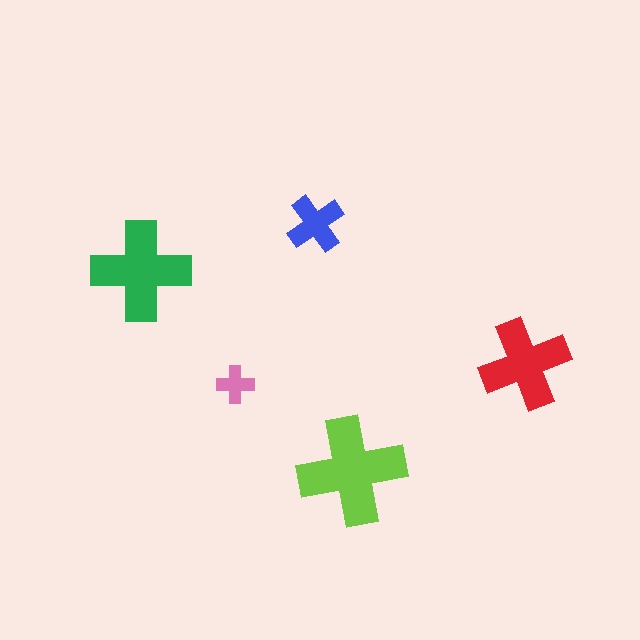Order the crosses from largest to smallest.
the lime one, the green one, the red one, the blue one, the pink one.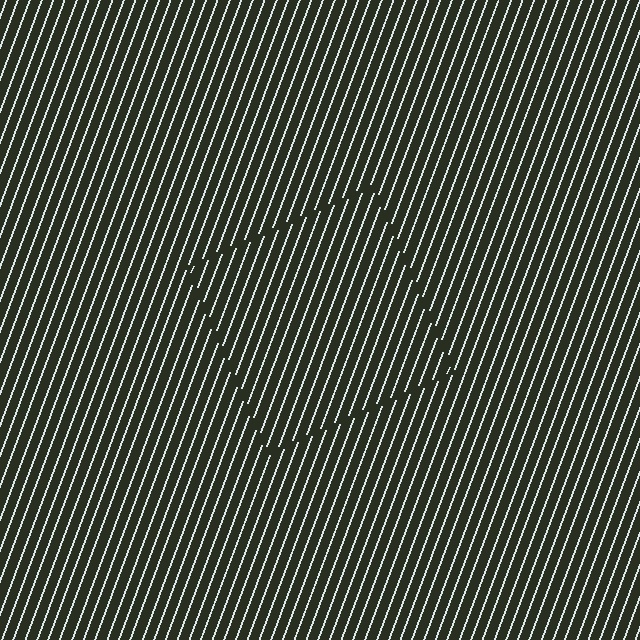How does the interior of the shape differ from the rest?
The interior of the shape contains the same grating, shifted by half a period — the contour is defined by the phase discontinuity where line-ends from the inner and outer gratings abut.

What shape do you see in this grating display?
An illusory square. The interior of the shape contains the same grating, shifted by half a period — the contour is defined by the phase discontinuity where line-ends from the inner and outer gratings abut.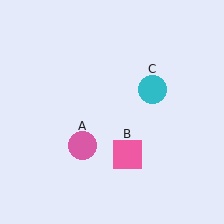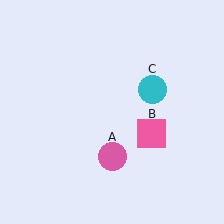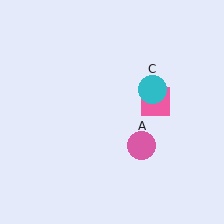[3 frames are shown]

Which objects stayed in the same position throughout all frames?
Cyan circle (object C) remained stationary.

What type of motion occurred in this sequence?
The pink circle (object A), pink square (object B) rotated counterclockwise around the center of the scene.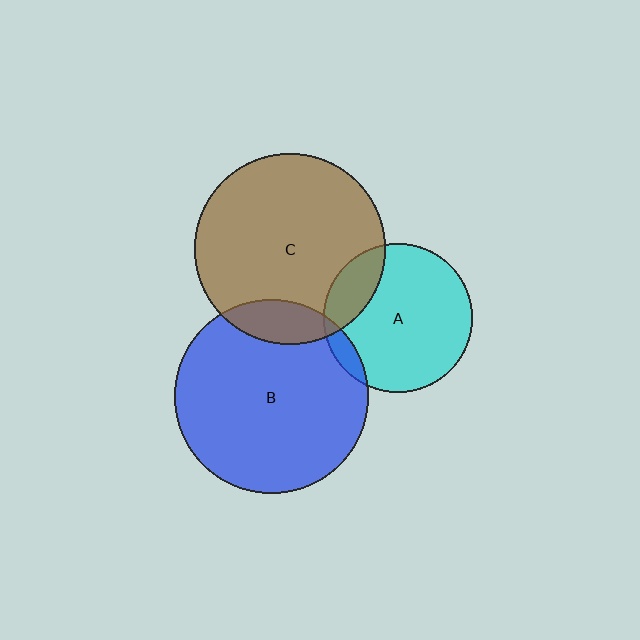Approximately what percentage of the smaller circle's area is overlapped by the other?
Approximately 5%.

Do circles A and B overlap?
Yes.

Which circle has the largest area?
Circle B (blue).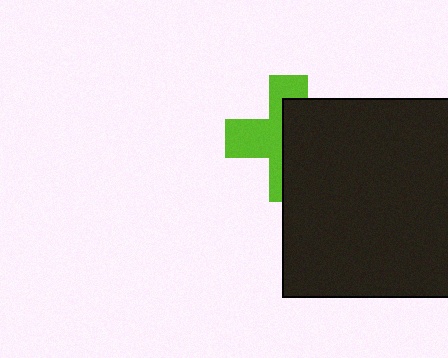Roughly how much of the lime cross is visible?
About half of it is visible (roughly 46%).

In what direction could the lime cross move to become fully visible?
The lime cross could move left. That would shift it out from behind the black square entirely.